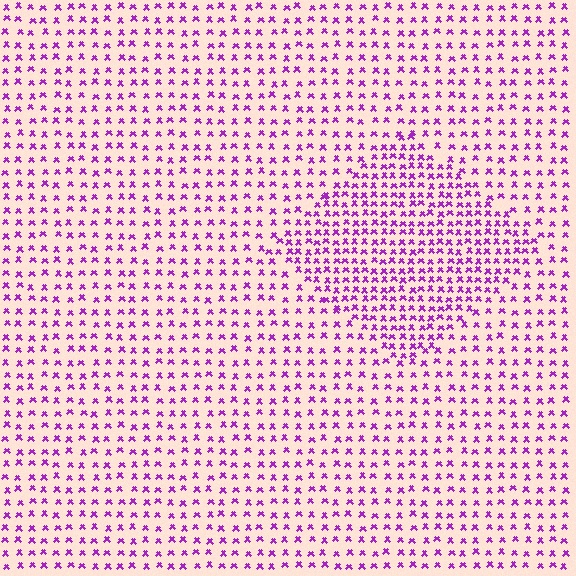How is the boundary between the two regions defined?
The boundary is defined by a change in element density (approximately 1.8x ratio). All elements are the same color, size, and shape.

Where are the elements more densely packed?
The elements are more densely packed inside the diamond boundary.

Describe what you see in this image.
The image contains small purple elements arranged at two different densities. A diamond-shaped region is visible where the elements are more densely packed than the surrounding area.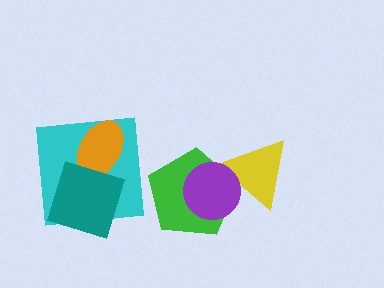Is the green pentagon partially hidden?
Yes, it is partially covered by another shape.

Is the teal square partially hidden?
No, no other shape covers it.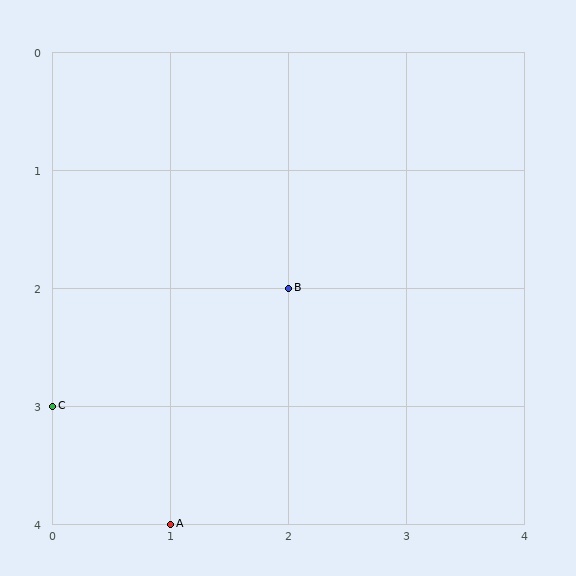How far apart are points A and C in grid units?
Points A and C are 1 column and 1 row apart (about 1.4 grid units diagonally).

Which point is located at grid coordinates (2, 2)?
Point B is at (2, 2).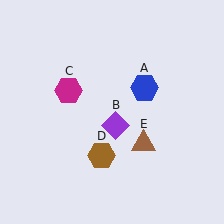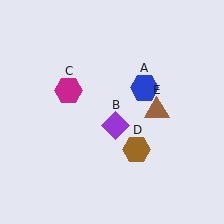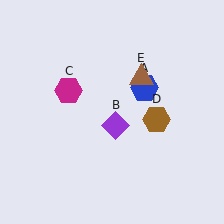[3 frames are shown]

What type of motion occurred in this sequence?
The brown hexagon (object D), brown triangle (object E) rotated counterclockwise around the center of the scene.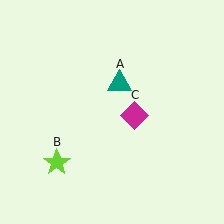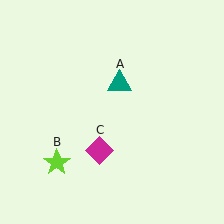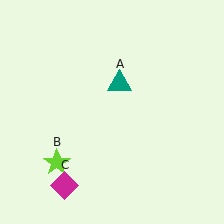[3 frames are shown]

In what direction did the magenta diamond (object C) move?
The magenta diamond (object C) moved down and to the left.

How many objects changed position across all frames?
1 object changed position: magenta diamond (object C).